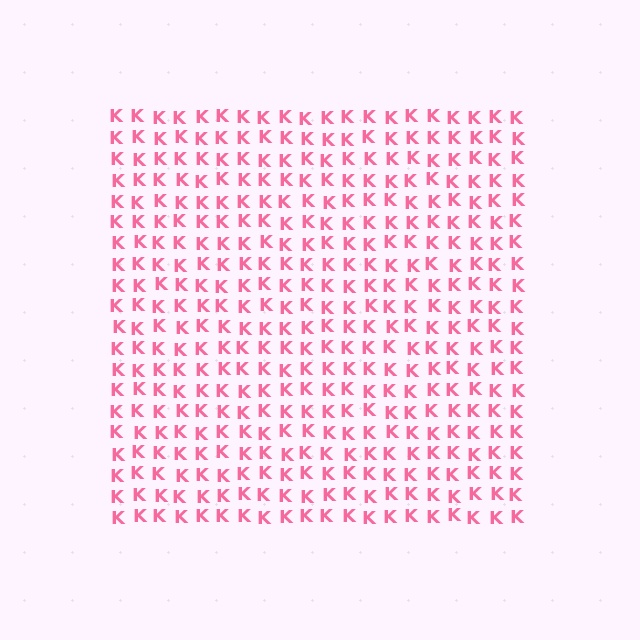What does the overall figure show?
The overall figure shows a square.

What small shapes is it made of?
It is made of small letter K's.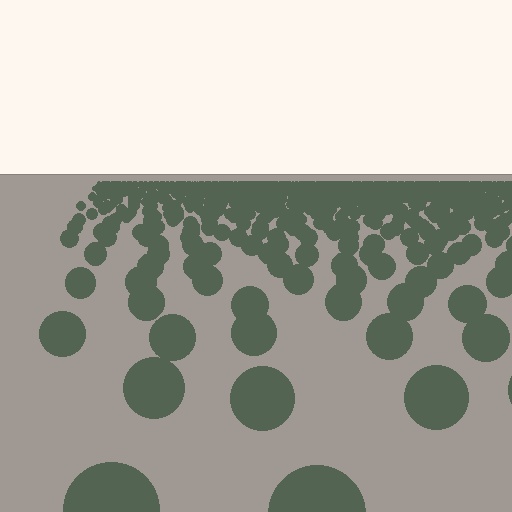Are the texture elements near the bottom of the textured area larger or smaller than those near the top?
Larger. Near the bottom, elements are closer to the viewer and appear at a bigger on-screen size.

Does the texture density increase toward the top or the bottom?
Density increases toward the top.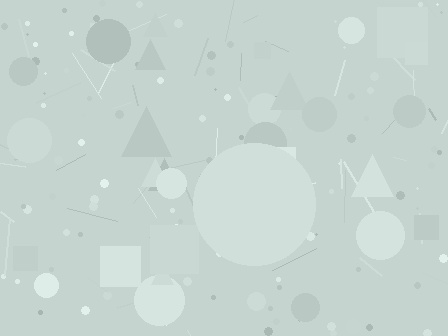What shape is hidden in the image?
A circle is hidden in the image.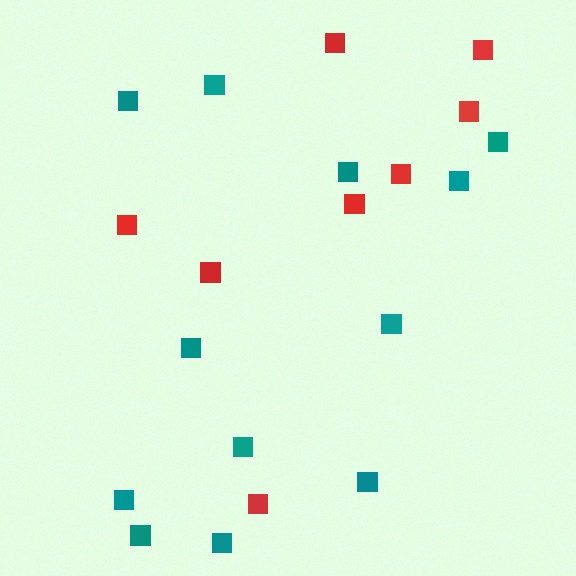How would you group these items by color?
There are 2 groups: one group of teal squares (12) and one group of red squares (8).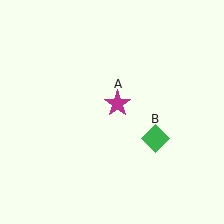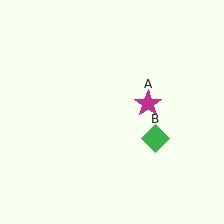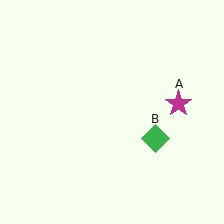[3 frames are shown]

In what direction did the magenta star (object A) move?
The magenta star (object A) moved right.